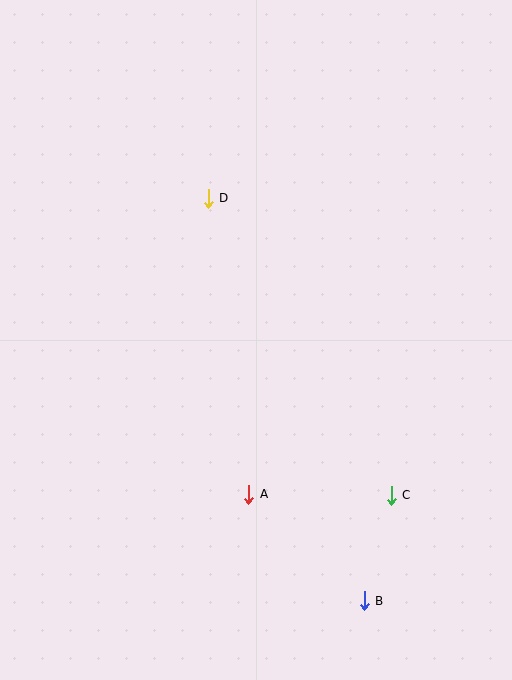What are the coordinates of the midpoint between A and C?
The midpoint between A and C is at (320, 495).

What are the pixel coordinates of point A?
Point A is at (249, 494).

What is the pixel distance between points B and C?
The distance between B and C is 109 pixels.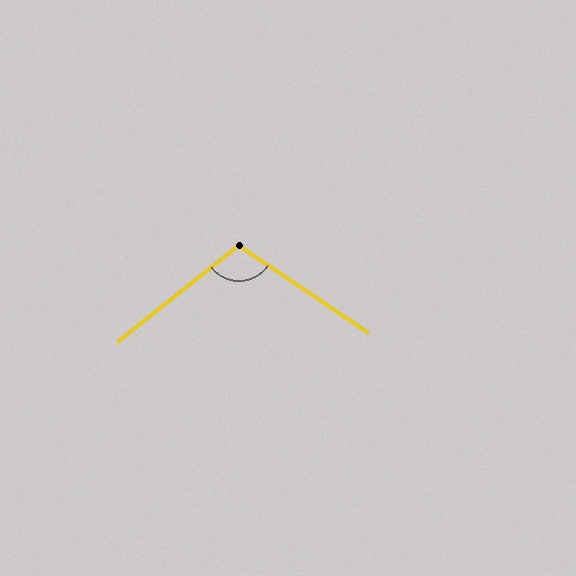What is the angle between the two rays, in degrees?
Approximately 108 degrees.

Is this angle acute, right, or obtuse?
It is obtuse.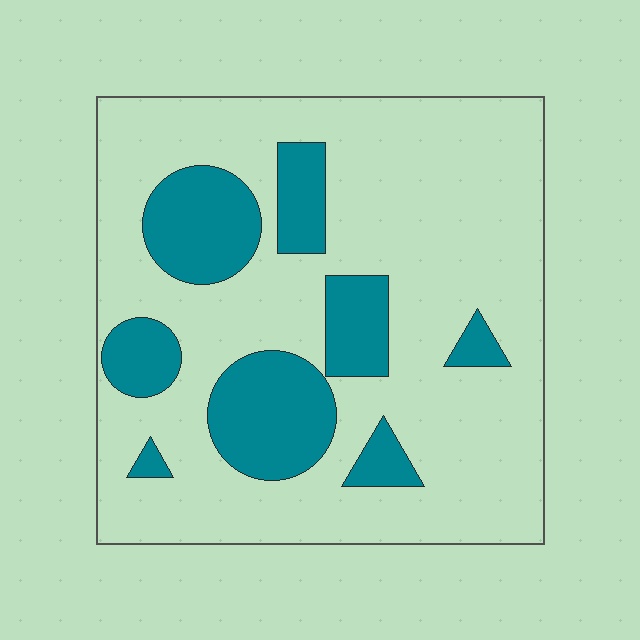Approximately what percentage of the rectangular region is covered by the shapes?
Approximately 25%.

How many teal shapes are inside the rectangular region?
8.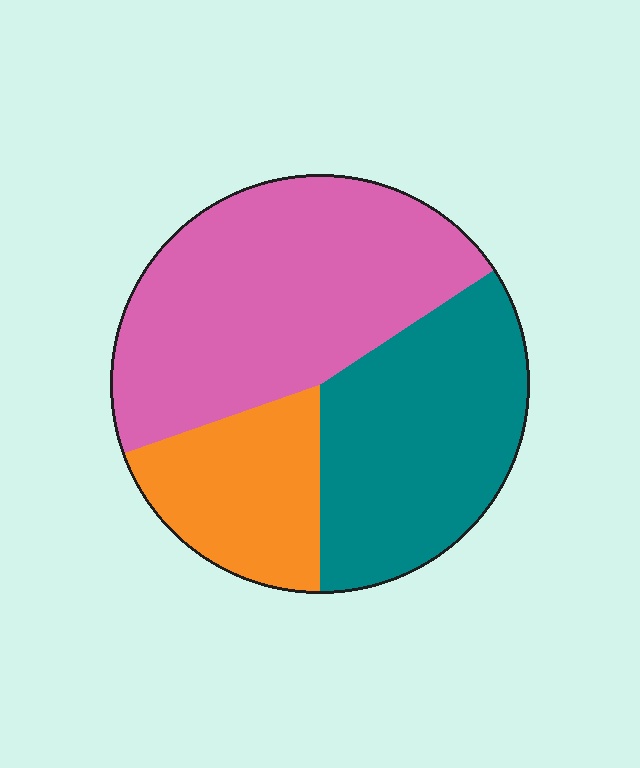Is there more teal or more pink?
Pink.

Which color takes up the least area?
Orange, at roughly 20%.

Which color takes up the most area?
Pink, at roughly 45%.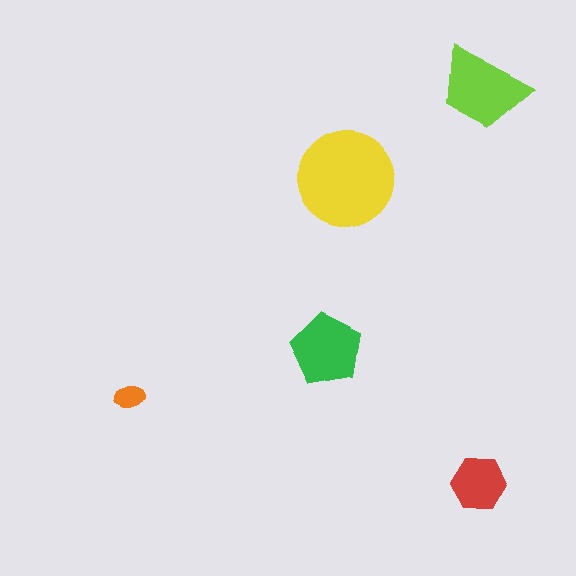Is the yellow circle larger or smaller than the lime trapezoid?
Larger.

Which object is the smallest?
The orange ellipse.